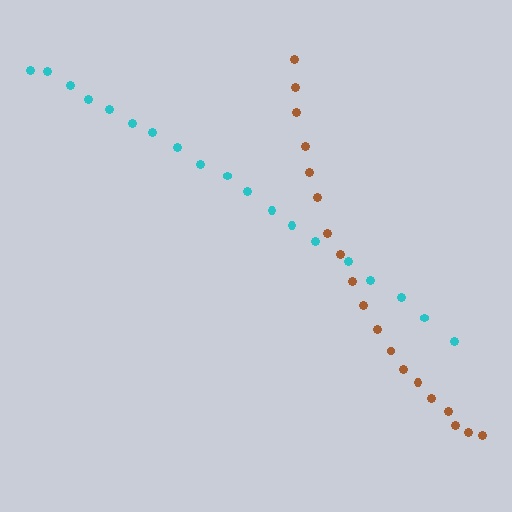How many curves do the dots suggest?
There are 2 distinct paths.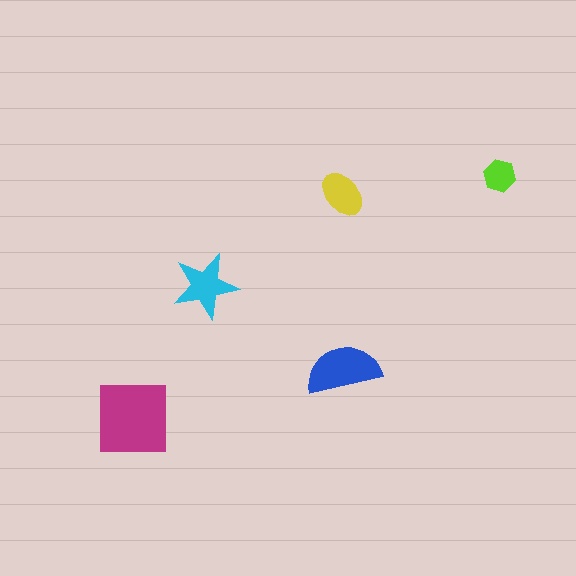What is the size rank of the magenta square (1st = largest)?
1st.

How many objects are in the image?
There are 5 objects in the image.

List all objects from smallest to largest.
The lime hexagon, the yellow ellipse, the cyan star, the blue semicircle, the magenta square.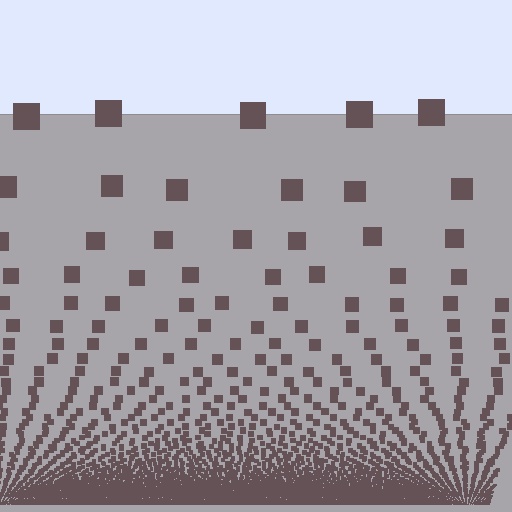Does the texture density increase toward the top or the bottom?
Density increases toward the bottom.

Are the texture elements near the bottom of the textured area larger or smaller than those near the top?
Smaller. The gradient is inverted — elements near the bottom are smaller and denser.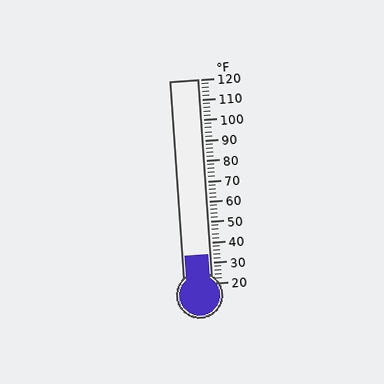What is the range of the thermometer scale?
The thermometer scale ranges from 20°F to 120°F.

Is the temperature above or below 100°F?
The temperature is below 100°F.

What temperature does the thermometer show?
The thermometer shows approximately 34°F.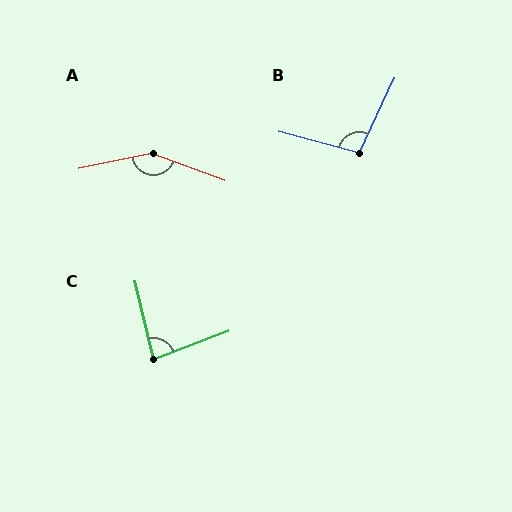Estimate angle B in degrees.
Approximately 100 degrees.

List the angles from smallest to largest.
C (82°), B (100°), A (148°).